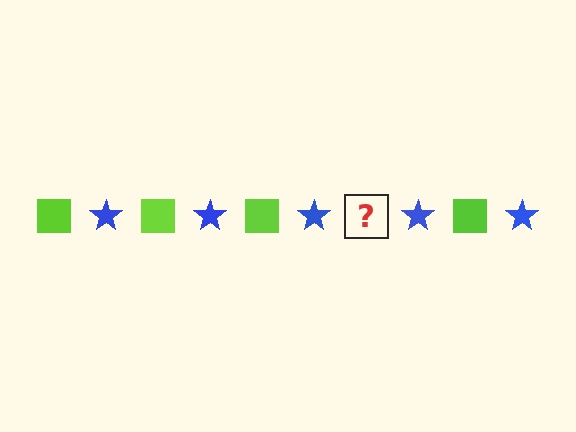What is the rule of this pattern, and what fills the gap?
The rule is that the pattern alternates between lime square and blue star. The gap should be filled with a lime square.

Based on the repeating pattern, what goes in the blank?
The blank should be a lime square.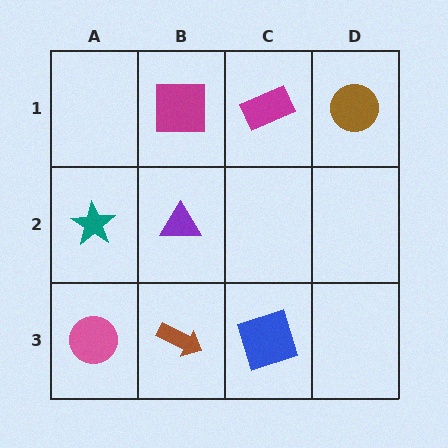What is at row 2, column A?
A teal star.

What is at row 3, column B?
A brown arrow.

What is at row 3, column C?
A blue square.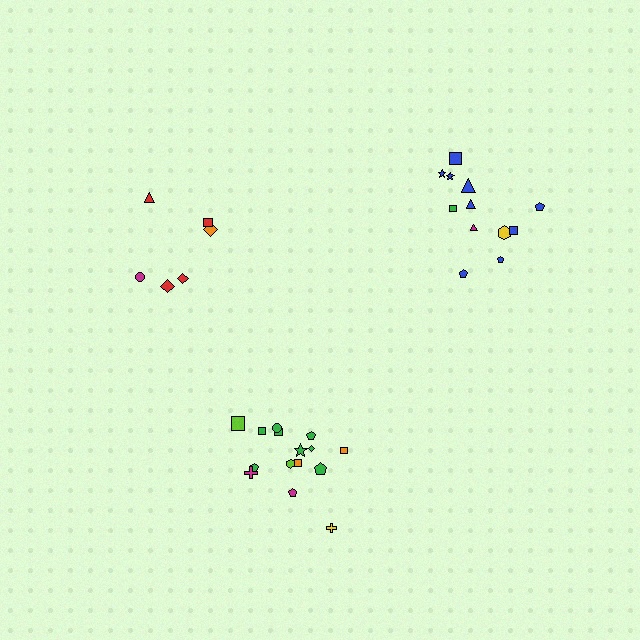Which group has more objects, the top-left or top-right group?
The top-right group.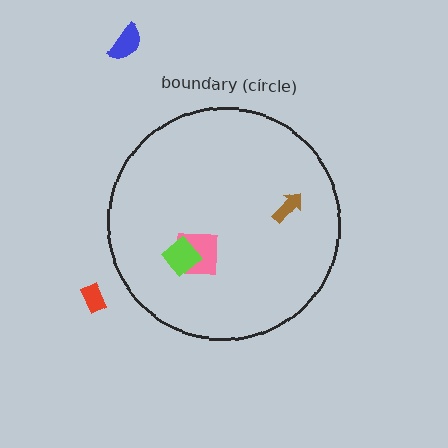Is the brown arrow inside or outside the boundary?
Inside.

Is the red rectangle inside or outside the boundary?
Outside.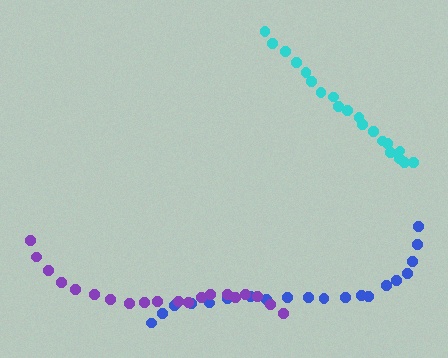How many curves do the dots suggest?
There are 3 distinct paths.